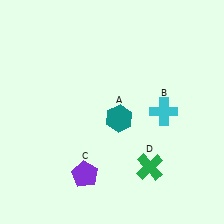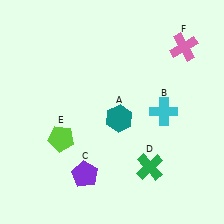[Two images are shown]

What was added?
A lime pentagon (E), a pink cross (F) were added in Image 2.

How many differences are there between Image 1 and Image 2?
There are 2 differences between the two images.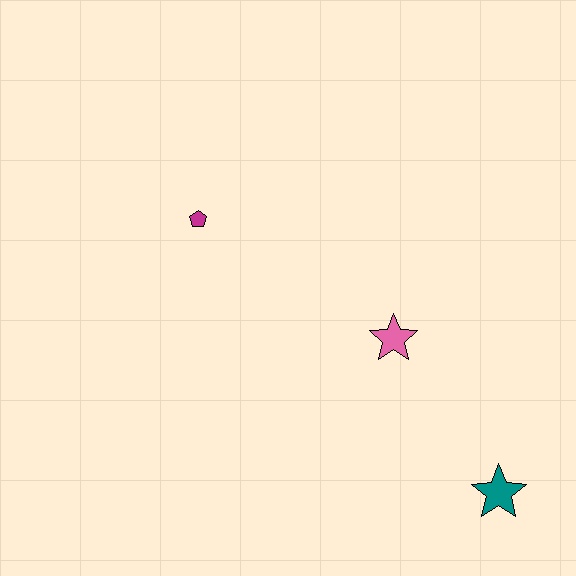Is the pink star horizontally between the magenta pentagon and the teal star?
Yes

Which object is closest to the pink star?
The teal star is closest to the pink star.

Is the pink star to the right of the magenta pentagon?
Yes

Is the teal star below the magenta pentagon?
Yes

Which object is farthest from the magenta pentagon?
The teal star is farthest from the magenta pentagon.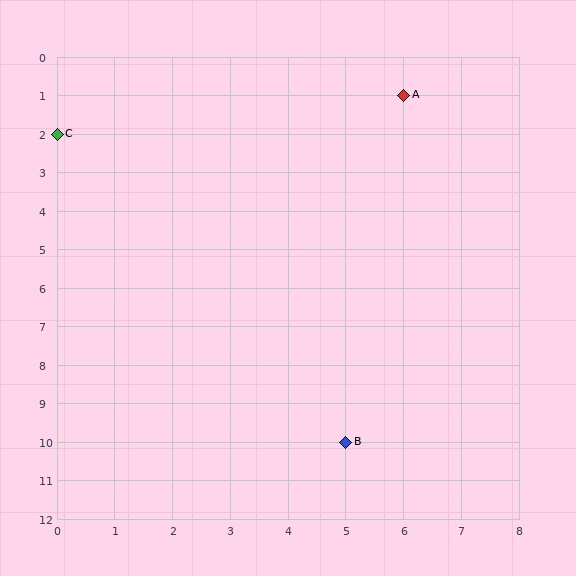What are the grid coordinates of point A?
Point A is at grid coordinates (6, 1).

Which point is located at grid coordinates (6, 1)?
Point A is at (6, 1).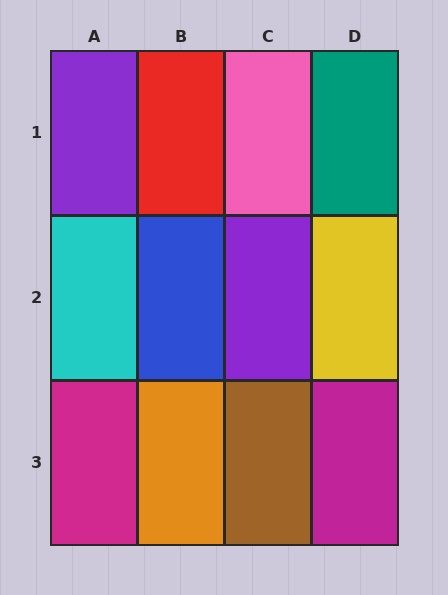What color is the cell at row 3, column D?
Magenta.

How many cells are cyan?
1 cell is cyan.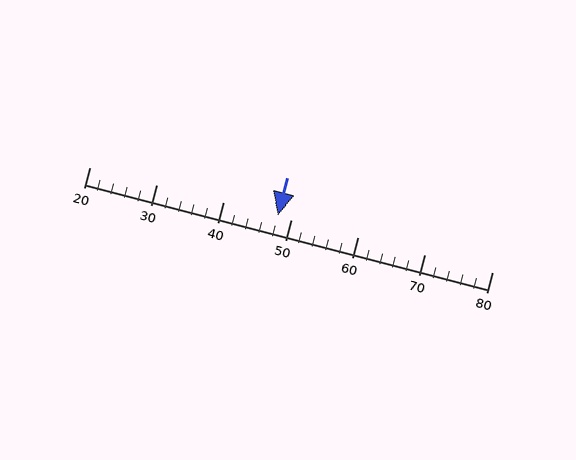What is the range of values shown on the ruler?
The ruler shows values from 20 to 80.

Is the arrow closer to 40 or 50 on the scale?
The arrow is closer to 50.